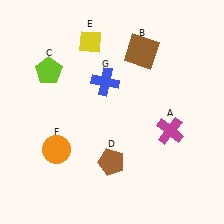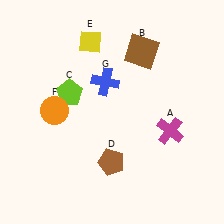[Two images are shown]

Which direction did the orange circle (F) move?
The orange circle (F) moved up.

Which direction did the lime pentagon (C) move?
The lime pentagon (C) moved down.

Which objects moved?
The objects that moved are: the lime pentagon (C), the orange circle (F).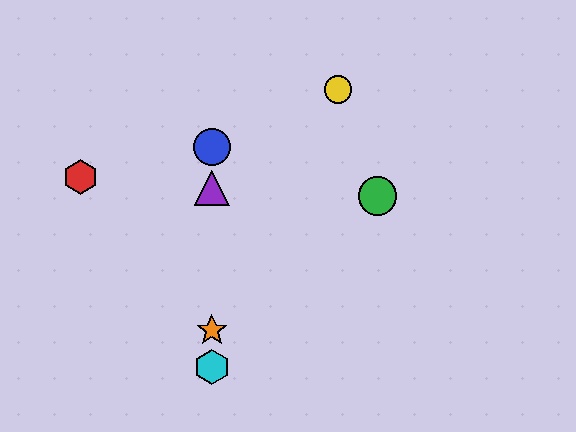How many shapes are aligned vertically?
4 shapes (the blue circle, the purple triangle, the orange star, the cyan hexagon) are aligned vertically.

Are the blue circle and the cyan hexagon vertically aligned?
Yes, both are at x≈212.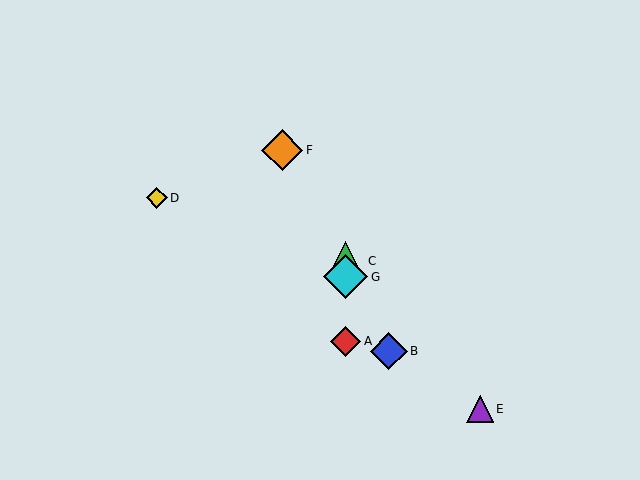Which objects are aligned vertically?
Objects A, C, G are aligned vertically.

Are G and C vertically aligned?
Yes, both are at x≈346.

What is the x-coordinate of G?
Object G is at x≈346.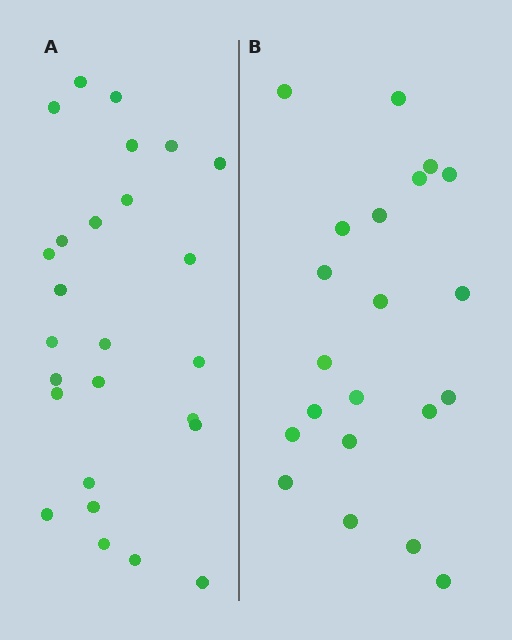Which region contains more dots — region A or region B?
Region A (the left region) has more dots.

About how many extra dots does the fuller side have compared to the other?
Region A has about 5 more dots than region B.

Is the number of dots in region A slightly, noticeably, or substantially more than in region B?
Region A has only slightly more — the two regions are fairly close. The ratio is roughly 1.2 to 1.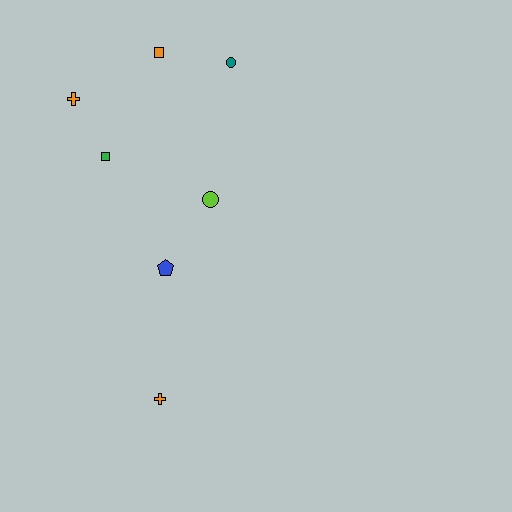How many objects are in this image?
There are 7 objects.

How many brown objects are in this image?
There are no brown objects.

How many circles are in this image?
There are 2 circles.